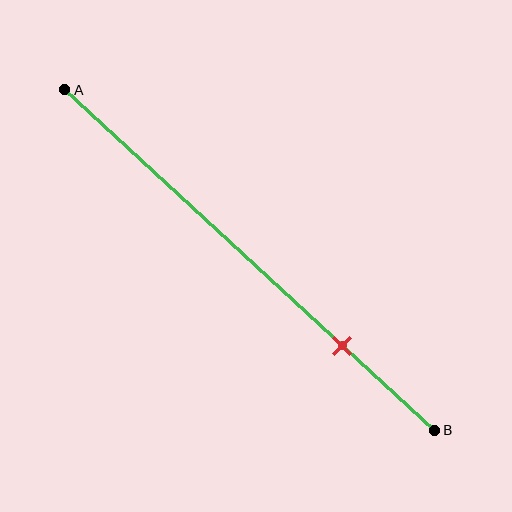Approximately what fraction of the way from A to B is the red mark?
The red mark is approximately 75% of the way from A to B.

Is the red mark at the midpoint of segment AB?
No, the mark is at about 75% from A, not at the 50% midpoint.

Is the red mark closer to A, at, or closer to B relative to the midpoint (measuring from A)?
The red mark is closer to point B than the midpoint of segment AB.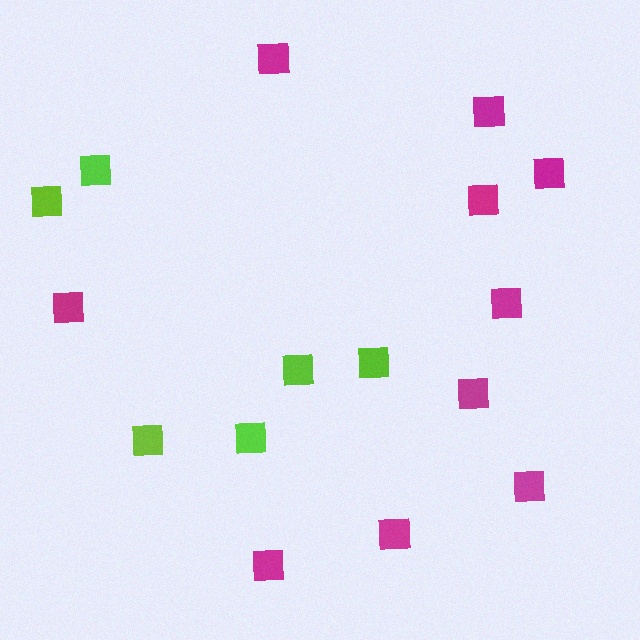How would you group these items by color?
There are 2 groups: one group of lime squares (6) and one group of magenta squares (10).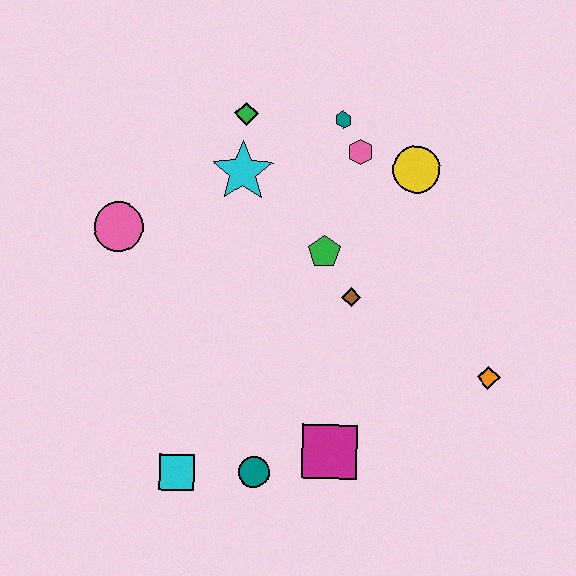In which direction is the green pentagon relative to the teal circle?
The green pentagon is above the teal circle.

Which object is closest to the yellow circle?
The pink hexagon is closest to the yellow circle.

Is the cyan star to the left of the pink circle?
No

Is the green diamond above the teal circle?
Yes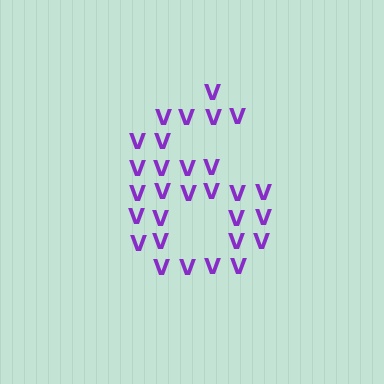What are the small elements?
The small elements are letter V's.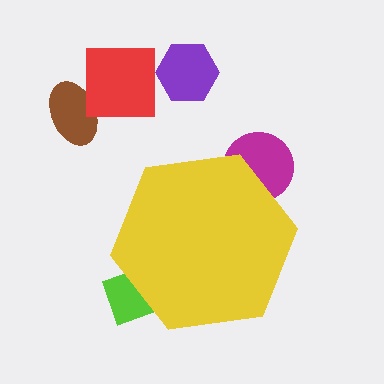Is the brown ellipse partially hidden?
No, the brown ellipse is fully visible.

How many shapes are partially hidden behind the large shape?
2 shapes are partially hidden.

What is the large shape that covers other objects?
A yellow hexagon.